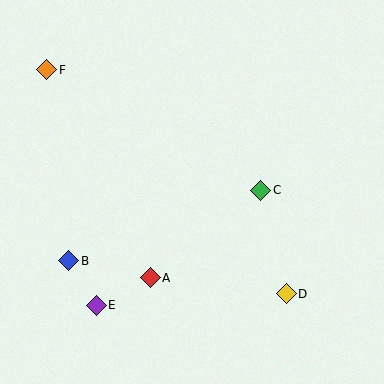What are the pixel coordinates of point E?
Point E is at (96, 305).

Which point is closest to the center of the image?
Point C at (261, 190) is closest to the center.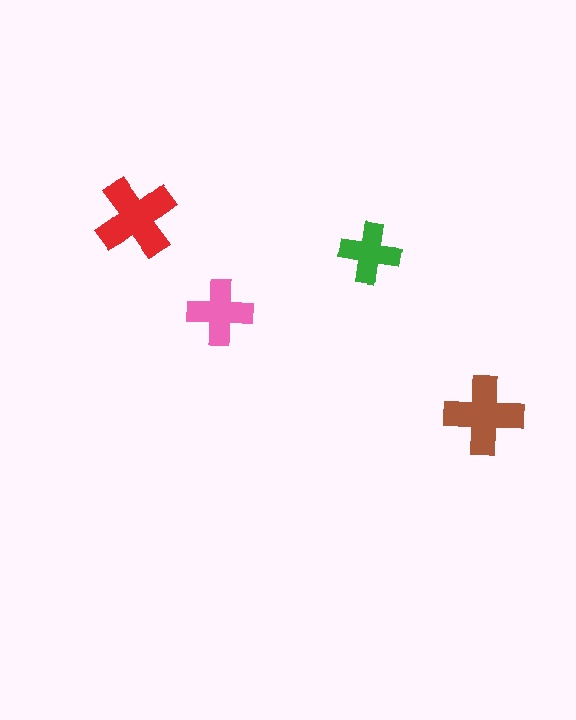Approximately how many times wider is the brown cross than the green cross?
About 1.5 times wider.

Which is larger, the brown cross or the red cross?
The red one.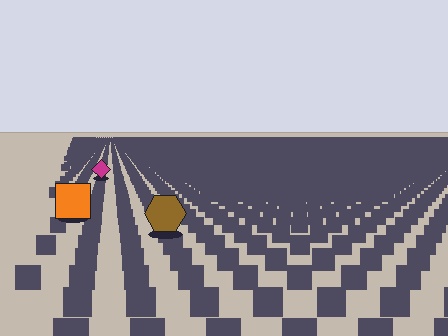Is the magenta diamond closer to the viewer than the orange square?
No. The orange square is closer — you can tell from the texture gradient: the ground texture is coarser near it.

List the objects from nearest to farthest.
From nearest to farthest: the brown hexagon, the orange square, the magenta diamond.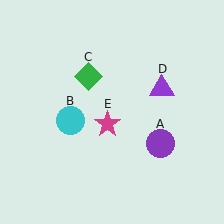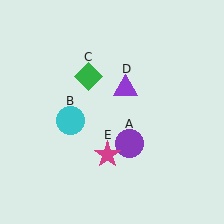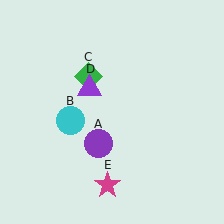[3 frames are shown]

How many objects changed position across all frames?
3 objects changed position: purple circle (object A), purple triangle (object D), magenta star (object E).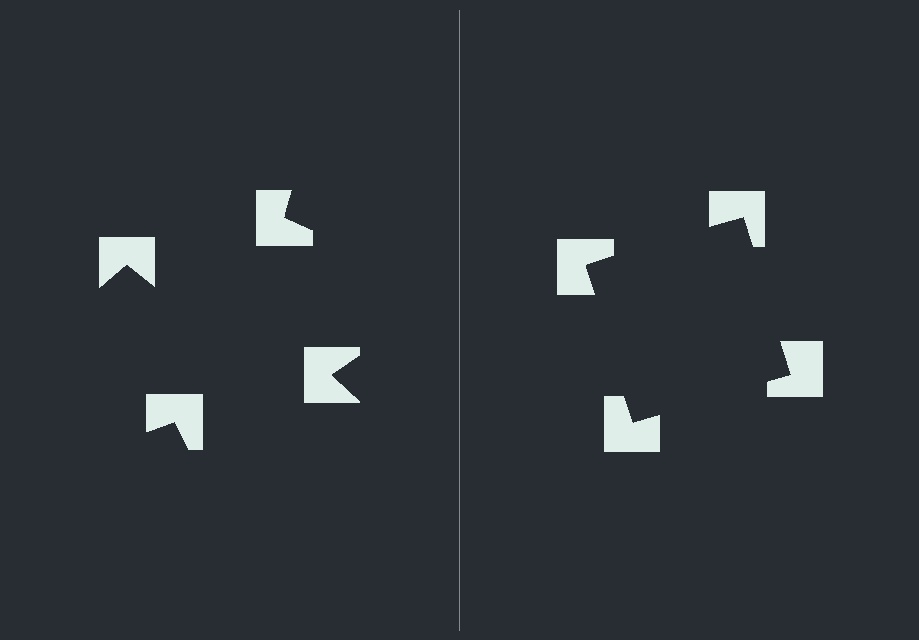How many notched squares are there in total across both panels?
8 — 4 on each side.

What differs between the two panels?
The notched squares are positioned identically on both sides; only the wedge orientations differ. On the right they align to a square; on the left they are misaligned.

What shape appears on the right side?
An illusory square.